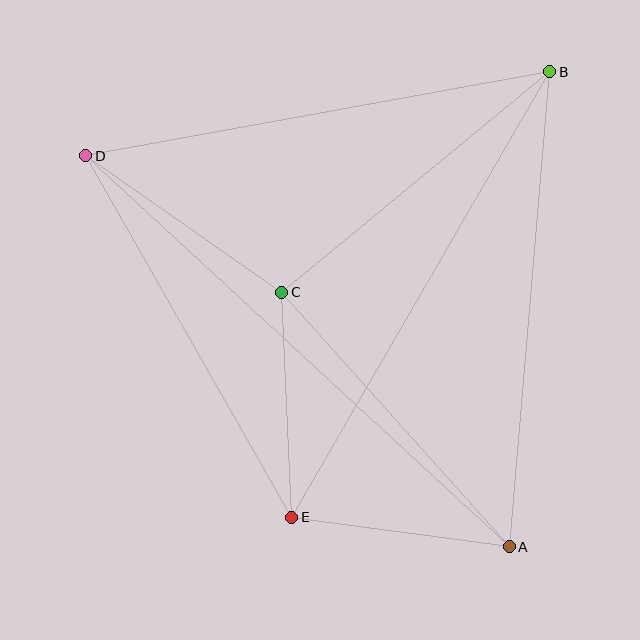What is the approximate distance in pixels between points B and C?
The distance between B and C is approximately 347 pixels.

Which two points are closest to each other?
Points A and E are closest to each other.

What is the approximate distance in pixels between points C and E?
The distance between C and E is approximately 225 pixels.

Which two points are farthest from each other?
Points A and D are farthest from each other.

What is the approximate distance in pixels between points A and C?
The distance between A and C is approximately 341 pixels.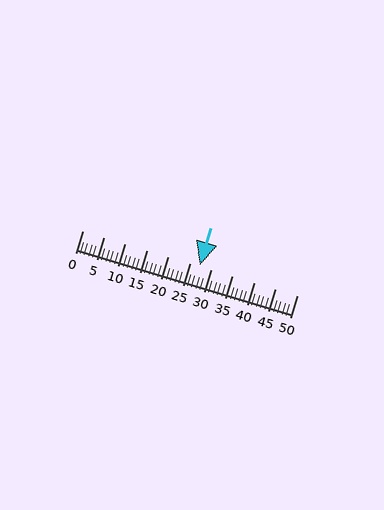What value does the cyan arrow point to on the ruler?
The cyan arrow points to approximately 27.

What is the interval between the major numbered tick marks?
The major tick marks are spaced 5 units apart.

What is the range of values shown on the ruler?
The ruler shows values from 0 to 50.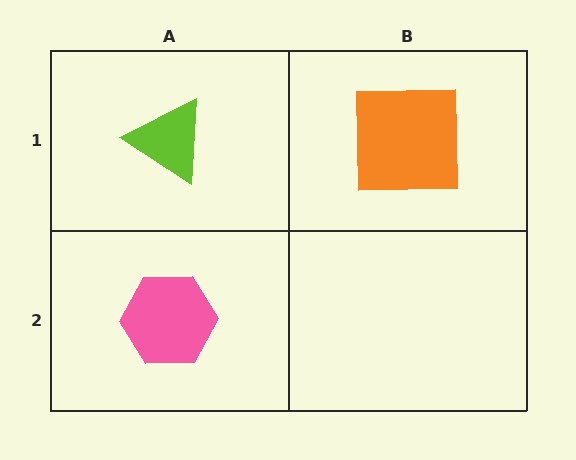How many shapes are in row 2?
1 shape.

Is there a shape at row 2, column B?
No, that cell is empty.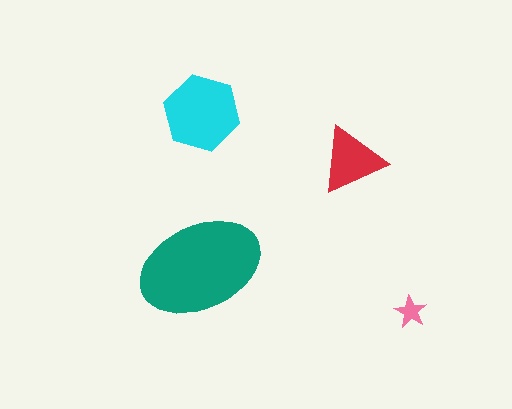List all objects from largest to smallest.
The teal ellipse, the cyan hexagon, the red triangle, the pink star.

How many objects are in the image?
There are 4 objects in the image.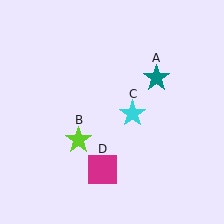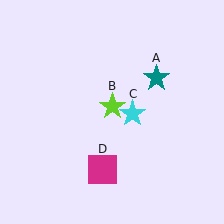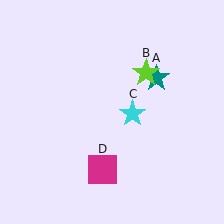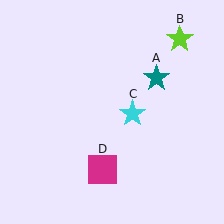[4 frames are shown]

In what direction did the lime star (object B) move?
The lime star (object B) moved up and to the right.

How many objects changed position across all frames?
1 object changed position: lime star (object B).